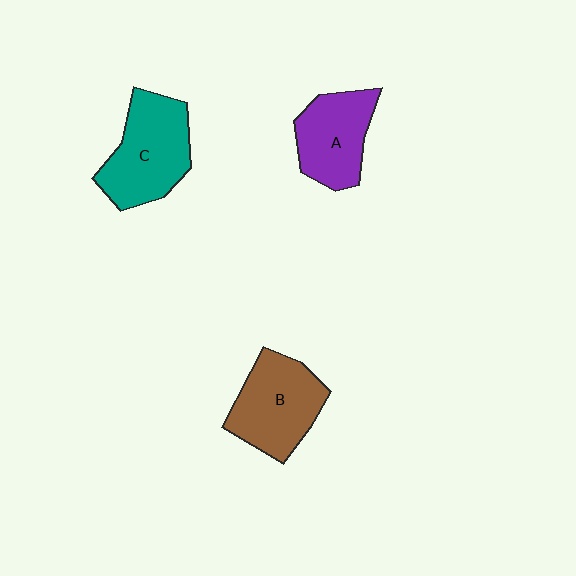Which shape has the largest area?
Shape C (teal).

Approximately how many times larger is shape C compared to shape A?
Approximately 1.2 times.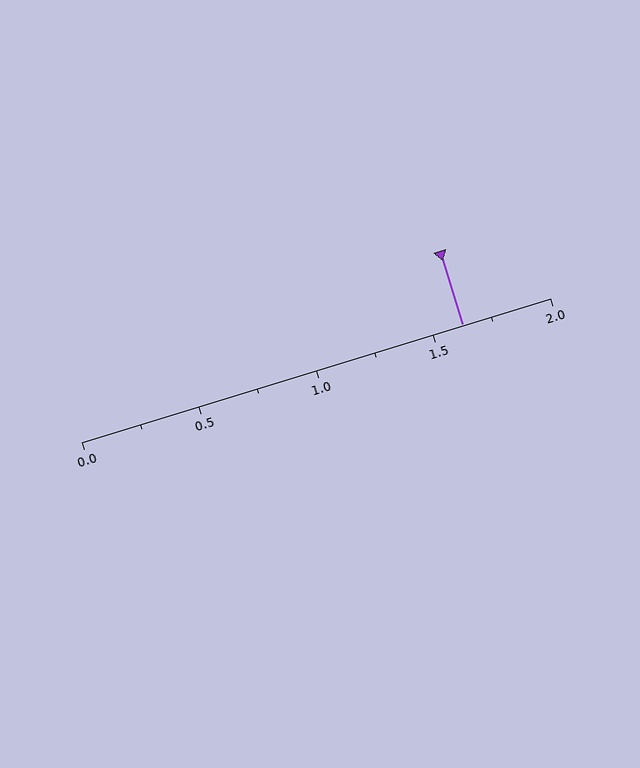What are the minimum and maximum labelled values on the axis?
The axis runs from 0.0 to 2.0.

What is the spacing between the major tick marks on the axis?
The major ticks are spaced 0.5 apart.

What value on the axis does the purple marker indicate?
The marker indicates approximately 1.62.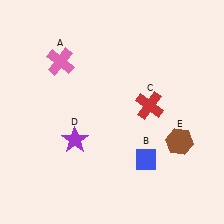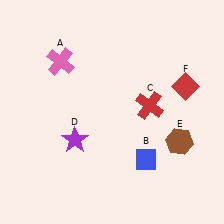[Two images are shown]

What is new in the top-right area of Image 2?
A red diamond (F) was added in the top-right area of Image 2.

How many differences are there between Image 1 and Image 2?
There is 1 difference between the two images.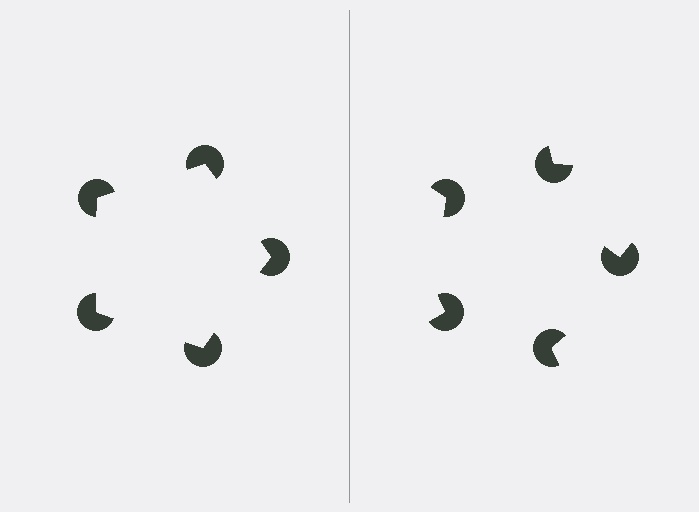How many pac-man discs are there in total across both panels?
10 — 5 on each side.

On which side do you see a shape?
An illusory pentagon appears on the left side. On the right side the wedge cuts are rotated, so no coherent shape forms.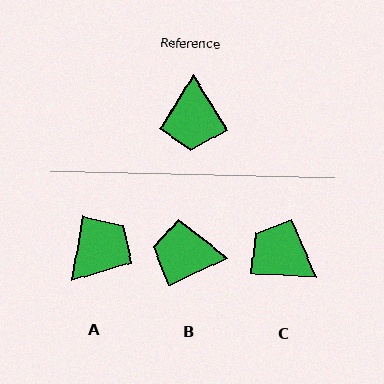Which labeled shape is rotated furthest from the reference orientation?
A, about 138 degrees away.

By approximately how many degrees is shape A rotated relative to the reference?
Approximately 138 degrees counter-clockwise.